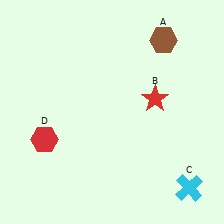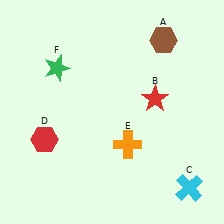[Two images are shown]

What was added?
An orange cross (E), a green star (F) were added in Image 2.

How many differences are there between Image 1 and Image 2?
There are 2 differences between the two images.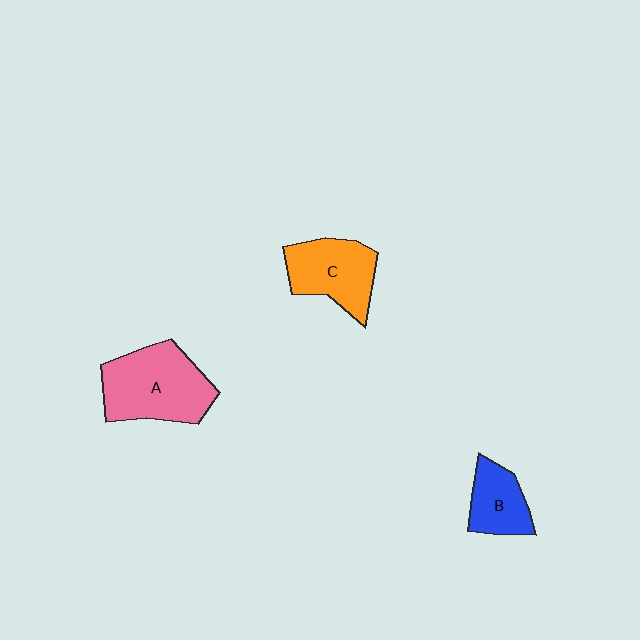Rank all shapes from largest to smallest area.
From largest to smallest: A (pink), C (orange), B (blue).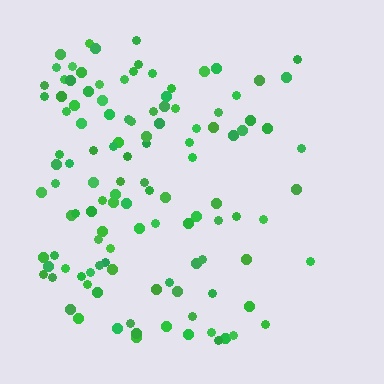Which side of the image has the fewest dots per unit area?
The right.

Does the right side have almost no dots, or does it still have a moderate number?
Still a moderate number, just noticeably fewer than the left.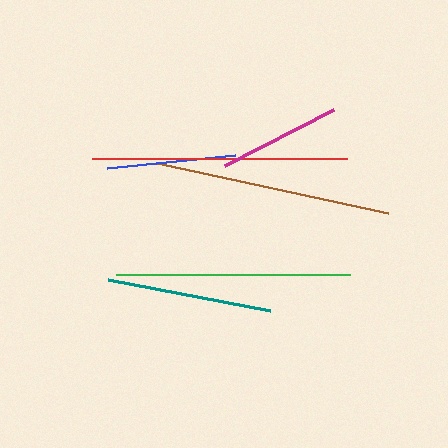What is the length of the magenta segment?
The magenta segment is approximately 122 pixels long.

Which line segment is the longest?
The red line is the longest at approximately 255 pixels.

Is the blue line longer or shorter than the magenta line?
The blue line is longer than the magenta line.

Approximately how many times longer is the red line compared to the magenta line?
The red line is approximately 2.1 times the length of the magenta line.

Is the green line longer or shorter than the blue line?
The green line is longer than the blue line.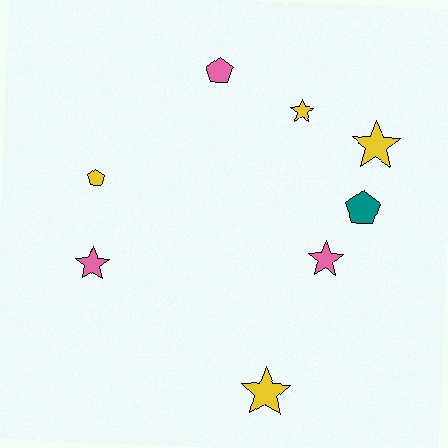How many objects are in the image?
There are 8 objects.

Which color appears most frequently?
Yellow, with 4 objects.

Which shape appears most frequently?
Star, with 5 objects.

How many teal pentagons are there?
There is 1 teal pentagon.